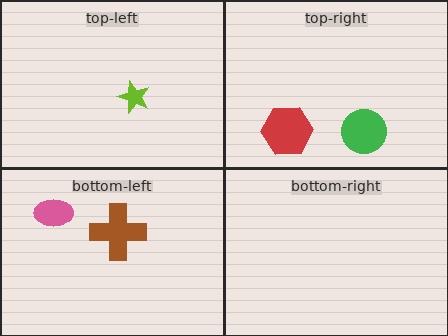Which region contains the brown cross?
The bottom-left region.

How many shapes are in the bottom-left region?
2.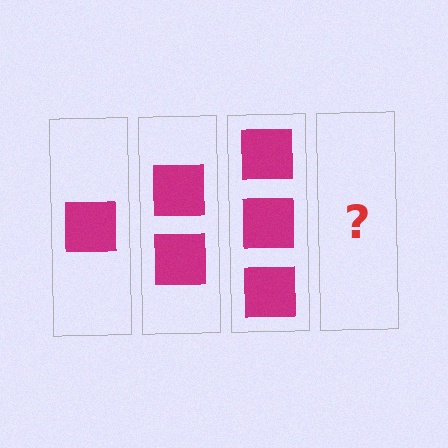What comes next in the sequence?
The next element should be 4 squares.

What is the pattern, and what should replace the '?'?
The pattern is that each step adds one more square. The '?' should be 4 squares.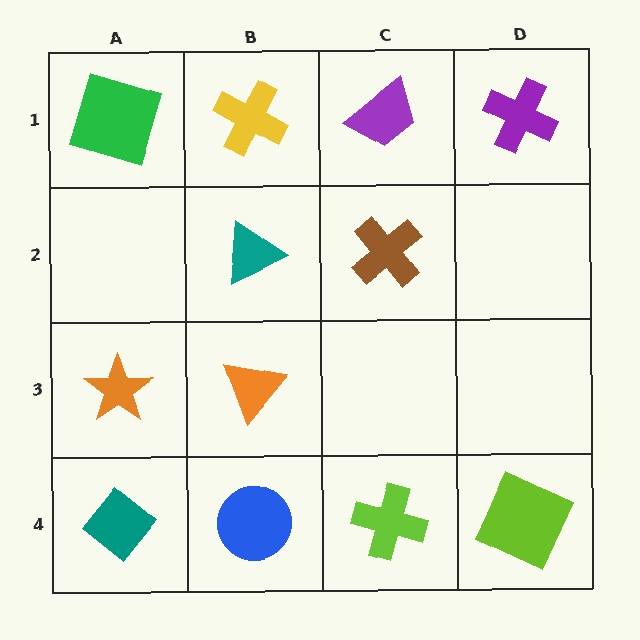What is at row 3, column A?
An orange star.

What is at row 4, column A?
A teal diamond.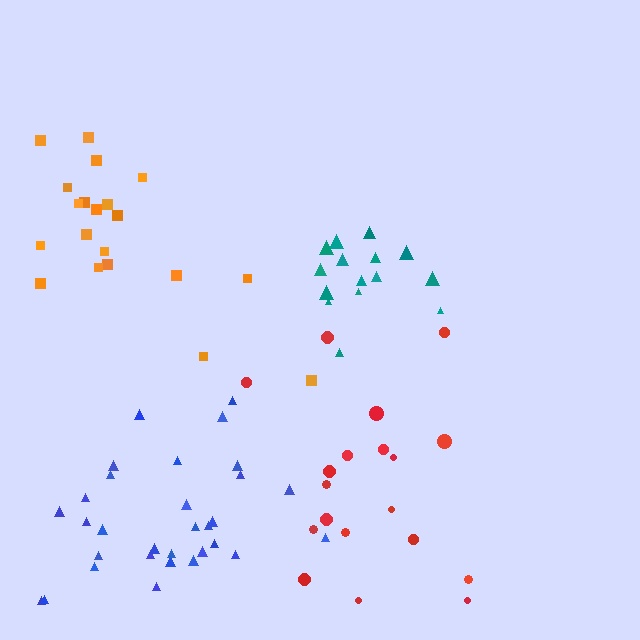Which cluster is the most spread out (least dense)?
Orange.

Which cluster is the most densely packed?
Teal.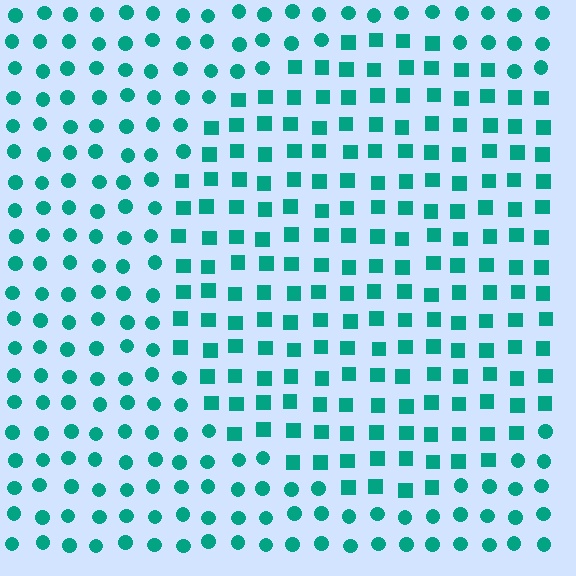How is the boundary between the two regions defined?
The boundary is defined by a change in element shape: squares inside vs. circles outside. All elements share the same color and spacing.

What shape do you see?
I see a circle.